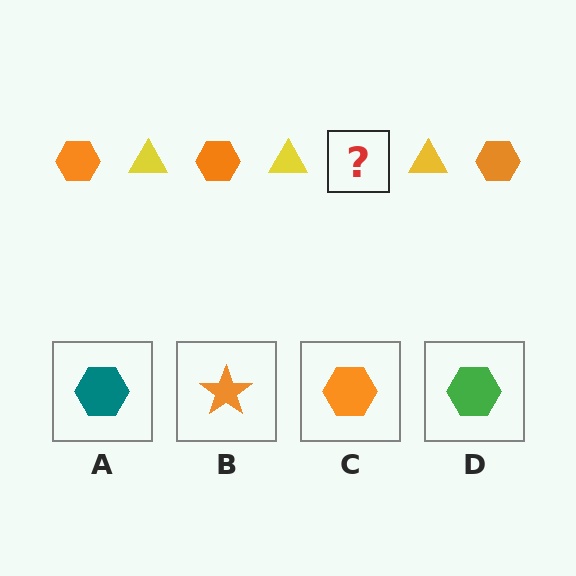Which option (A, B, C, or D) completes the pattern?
C.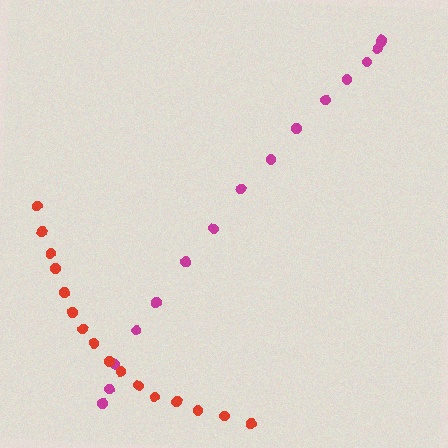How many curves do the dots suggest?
There are 2 distinct paths.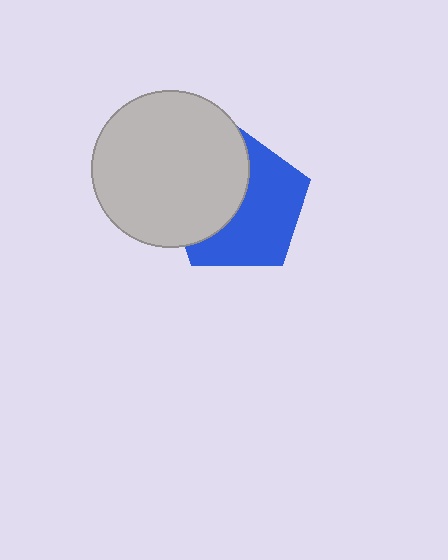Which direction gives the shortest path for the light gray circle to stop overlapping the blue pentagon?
Moving left gives the shortest separation.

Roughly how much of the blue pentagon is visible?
About half of it is visible (roughly 56%).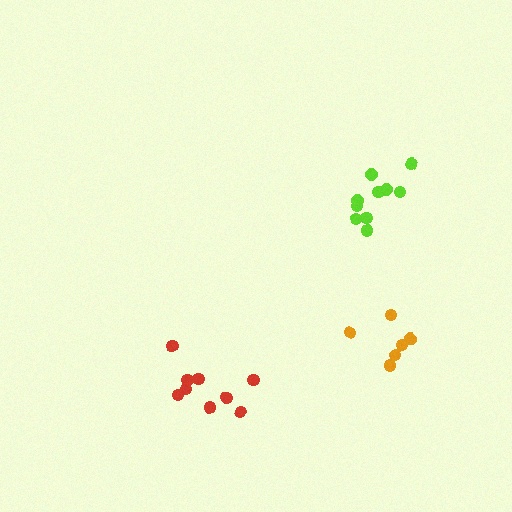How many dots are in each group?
Group 1: 10 dots, Group 2: 9 dots, Group 3: 6 dots (25 total).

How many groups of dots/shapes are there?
There are 3 groups.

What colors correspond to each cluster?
The clusters are colored: lime, red, orange.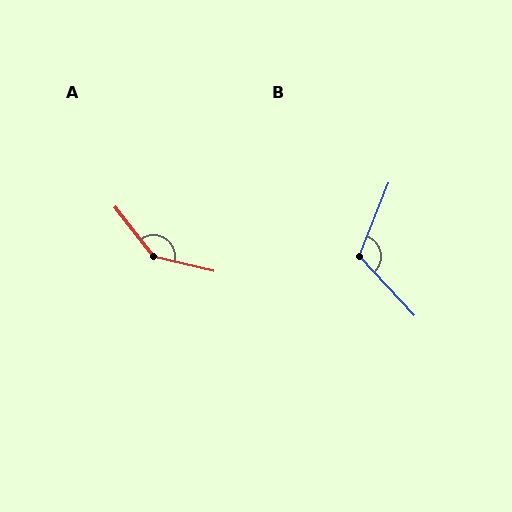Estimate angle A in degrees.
Approximately 141 degrees.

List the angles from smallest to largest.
B (115°), A (141°).